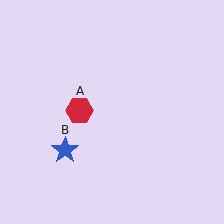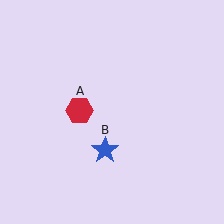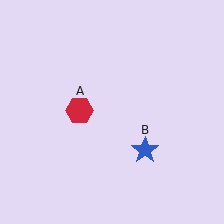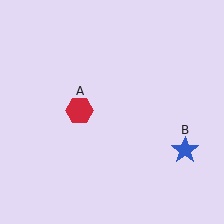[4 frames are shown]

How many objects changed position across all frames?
1 object changed position: blue star (object B).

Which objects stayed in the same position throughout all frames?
Red hexagon (object A) remained stationary.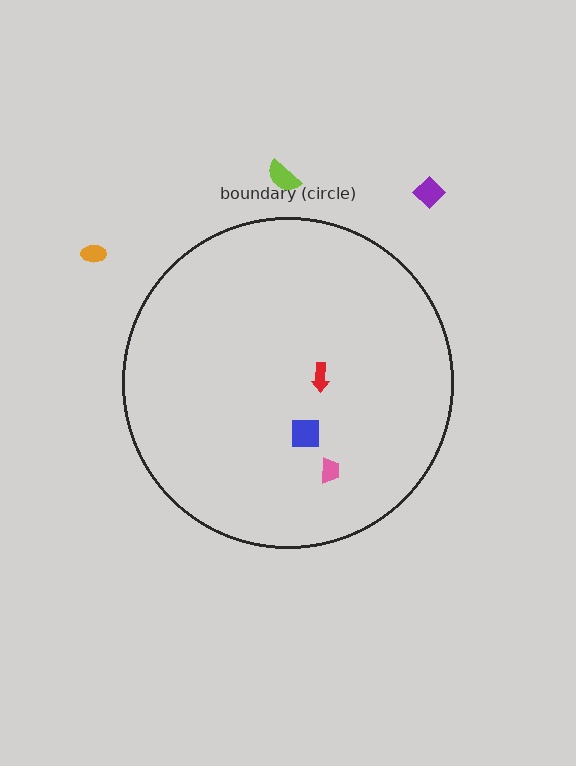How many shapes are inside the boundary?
3 inside, 3 outside.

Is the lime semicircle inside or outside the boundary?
Outside.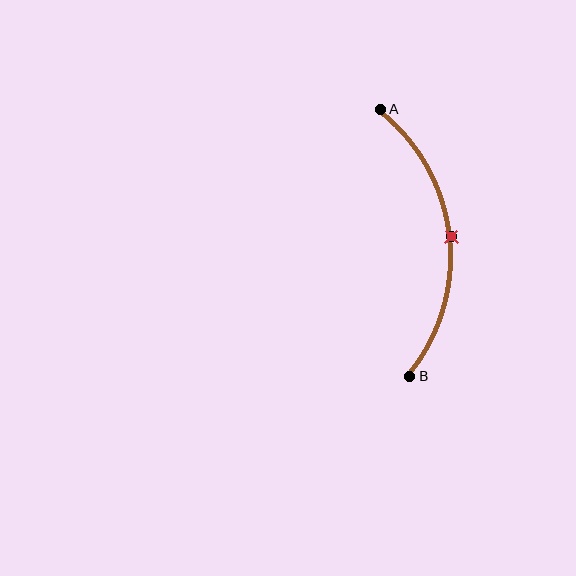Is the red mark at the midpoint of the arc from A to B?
Yes. The red mark lies on the arc at equal arc-length from both A and B — it is the arc midpoint.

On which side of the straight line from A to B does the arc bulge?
The arc bulges to the right of the straight line connecting A and B.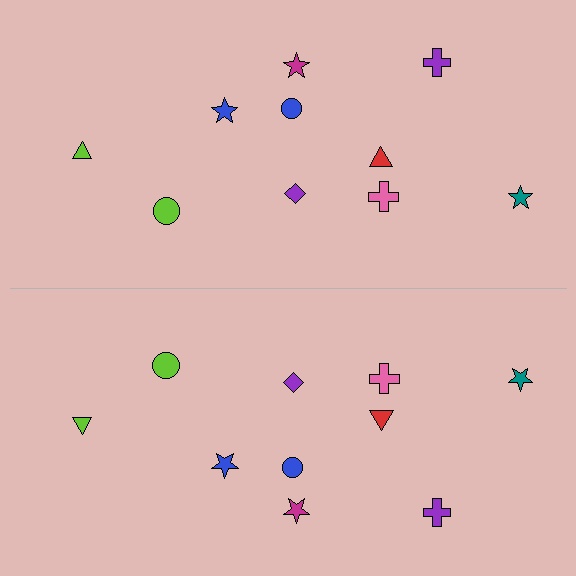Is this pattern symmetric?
Yes, this pattern has bilateral (reflection) symmetry.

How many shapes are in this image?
There are 20 shapes in this image.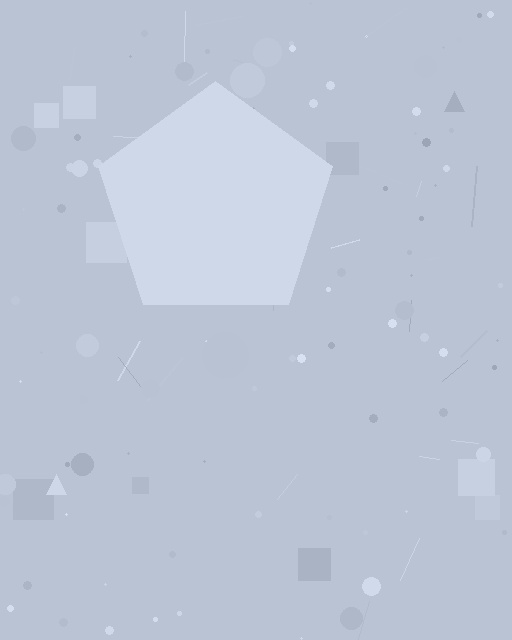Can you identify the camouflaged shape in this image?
The camouflaged shape is a pentagon.